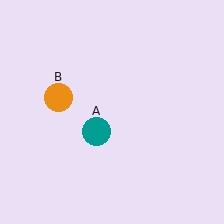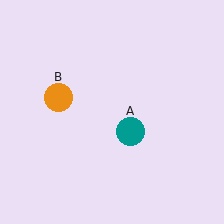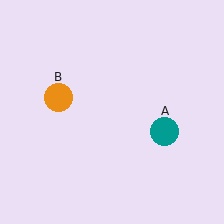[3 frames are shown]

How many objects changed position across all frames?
1 object changed position: teal circle (object A).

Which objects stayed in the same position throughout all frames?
Orange circle (object B) remained stationary.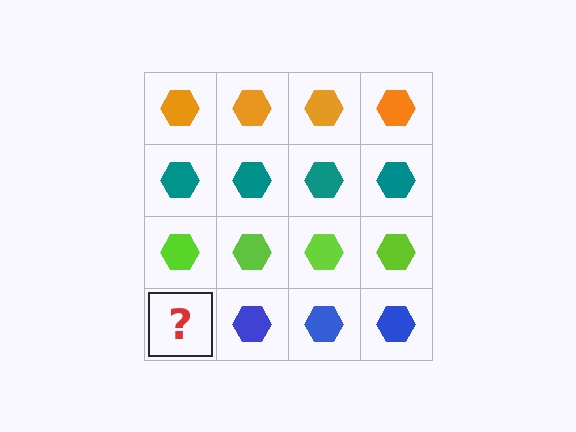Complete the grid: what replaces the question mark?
The question mark should be replaced with a blue hexagon.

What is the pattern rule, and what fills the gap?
The rule is that each row has a consistent color. The gap should be filled with a blue hexagon.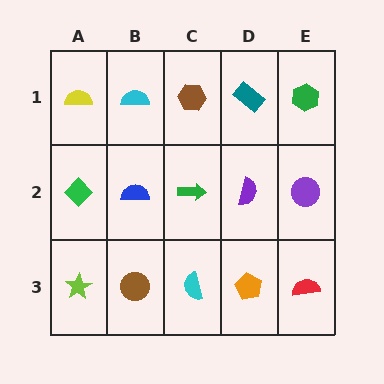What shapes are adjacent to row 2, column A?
A yellow semicircle (row 1, column A), a lime star (row 3, column A), a blue semicircle (row 2, column B).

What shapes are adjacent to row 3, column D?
A purple semicircle (row 2, column D), a cyan semicircle (row 3, column C), a red semicircle (row 3, column E).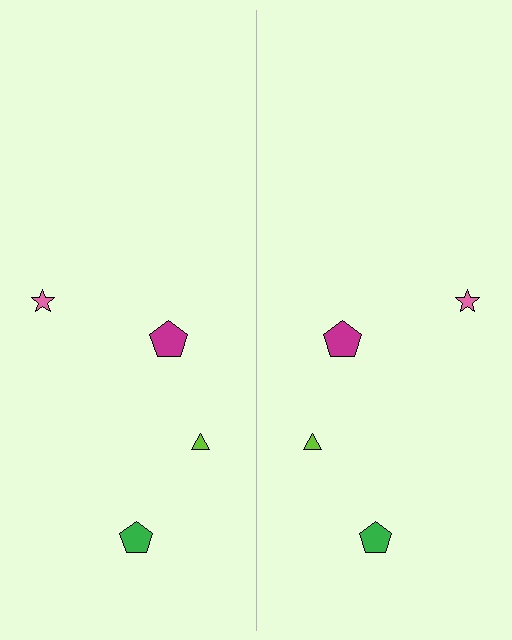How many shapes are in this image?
There are 8 shapes in this image.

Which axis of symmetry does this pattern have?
The pattern has a vertical axis of symmetry running through the center of the image.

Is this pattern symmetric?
Yes, this pattern has bilateral (reflection) symmetry.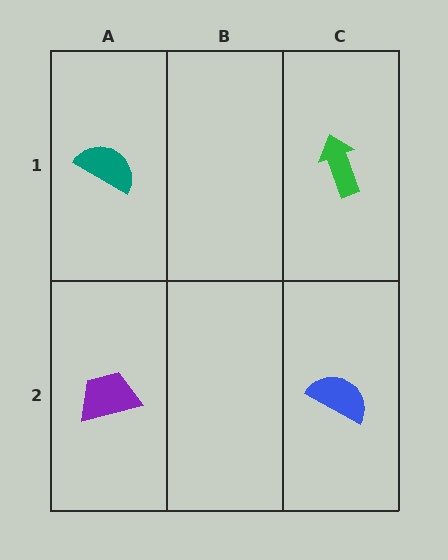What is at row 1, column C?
A green arrow.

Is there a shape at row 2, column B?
No, that cell is empty.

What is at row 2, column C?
A blue semicircle.